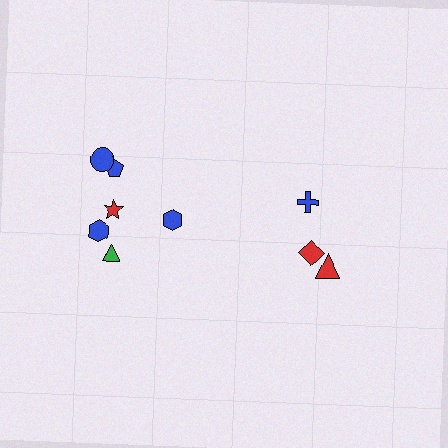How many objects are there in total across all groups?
There are 9 objects.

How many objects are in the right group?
There are 3 objects.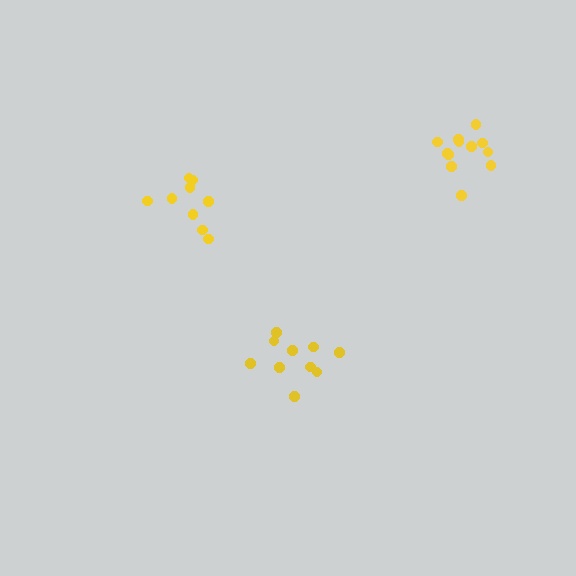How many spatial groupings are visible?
There are 3 spatial groupings.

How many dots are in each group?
Group 1: 12 dots, Group 2: 10 dots, Group 3: 9 dots (31 total).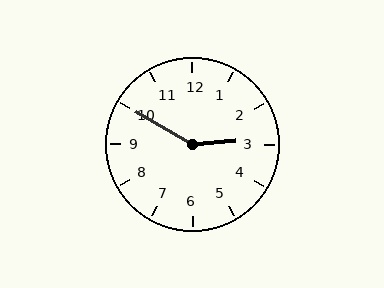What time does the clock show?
2:50.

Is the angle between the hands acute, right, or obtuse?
It is obtuse.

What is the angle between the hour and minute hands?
Approximately 145 degrees.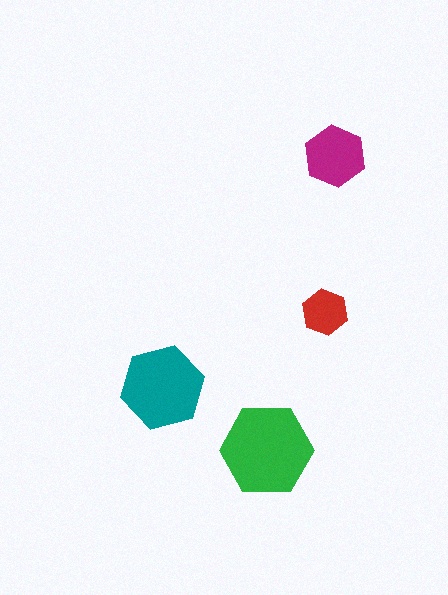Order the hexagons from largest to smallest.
the green one, the teal one, the magenta one, the red one.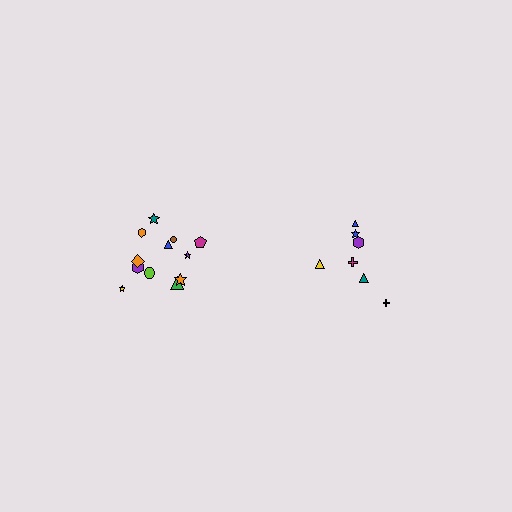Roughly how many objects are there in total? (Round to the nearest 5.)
Roughly 20 objects in total.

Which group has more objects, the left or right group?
The left group.